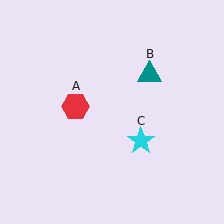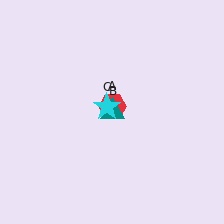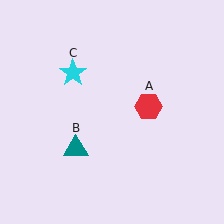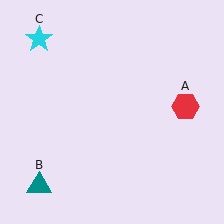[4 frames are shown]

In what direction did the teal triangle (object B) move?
The teal triangle (object B) moved down and to the left.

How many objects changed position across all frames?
3 objects changed position: red hexagon (object A), teal triangle (object B), cyan star (object C).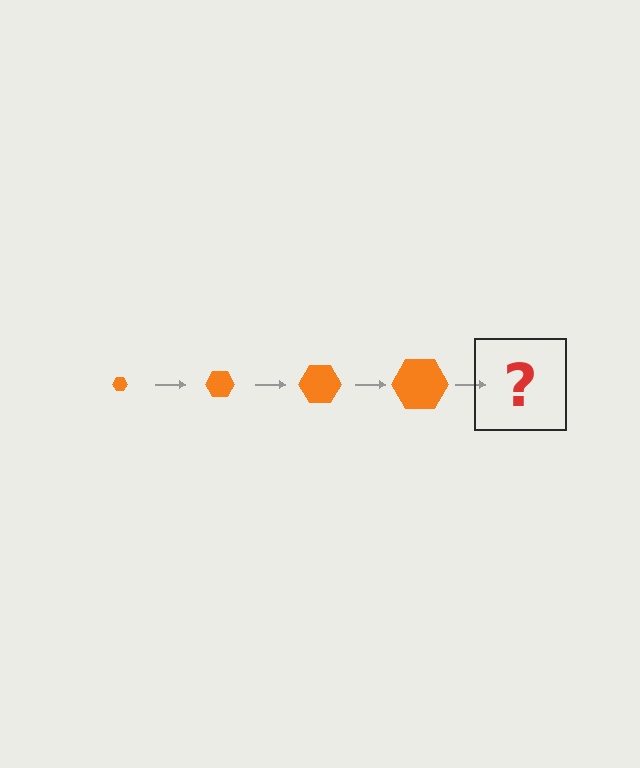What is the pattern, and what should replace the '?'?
The pattern is that the hexagon gets progressively larger each step. The '?' should be an orange hexagon, larger than the previous one.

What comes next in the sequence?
The next element should be an orange hexagon, larger than the previous one.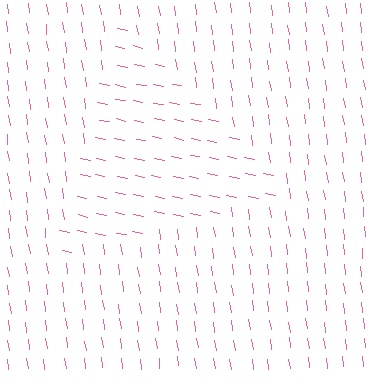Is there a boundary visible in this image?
Yes, there is a texture boundary formed by a change in line orientation.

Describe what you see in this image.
The image is filled with small pink line segments. A triangle region in the image has lines oriented differently from the surrounding lines, creating a visible texture boundary.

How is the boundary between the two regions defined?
The boundary is defined purely by a change in line orientation (approximately 70 degrees difference). All lines are the same color and thickness.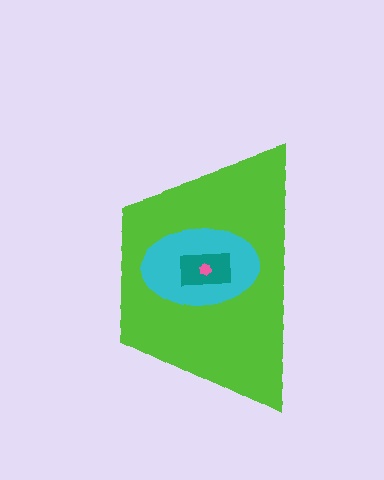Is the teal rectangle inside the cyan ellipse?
Yes.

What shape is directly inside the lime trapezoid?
The cyan ellipse.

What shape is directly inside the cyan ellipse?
The teal rectangle.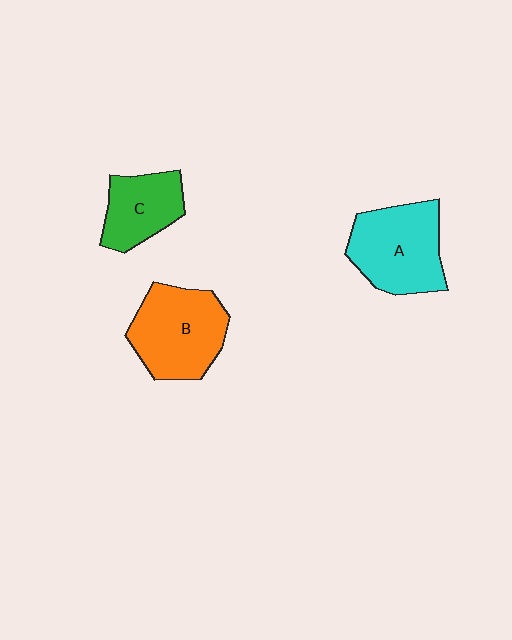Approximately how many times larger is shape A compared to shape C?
Approximately 1.5 times.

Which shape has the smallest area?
Shape C (green).